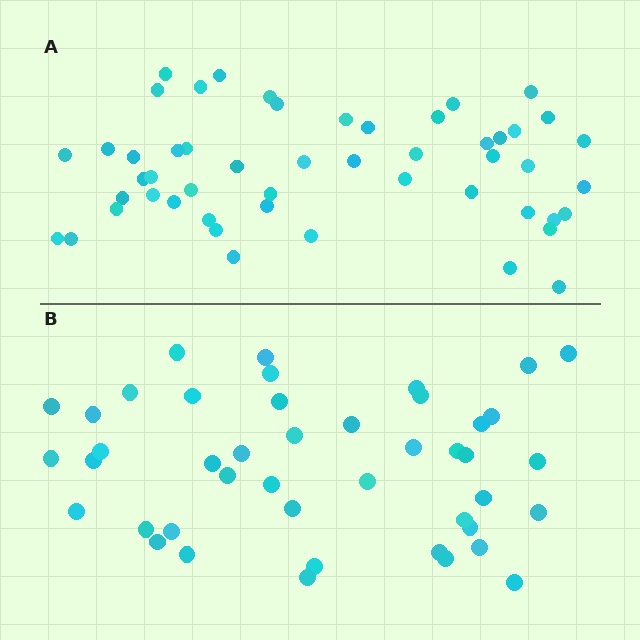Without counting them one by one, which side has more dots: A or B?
Region A (the top region) has more dots.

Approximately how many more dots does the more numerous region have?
Region A has roughly 8 or so more dots than region B.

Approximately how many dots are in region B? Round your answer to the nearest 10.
About 40 dots. (The exact count is 44, which rounds to 40.)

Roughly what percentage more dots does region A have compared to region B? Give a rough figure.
About 15% more.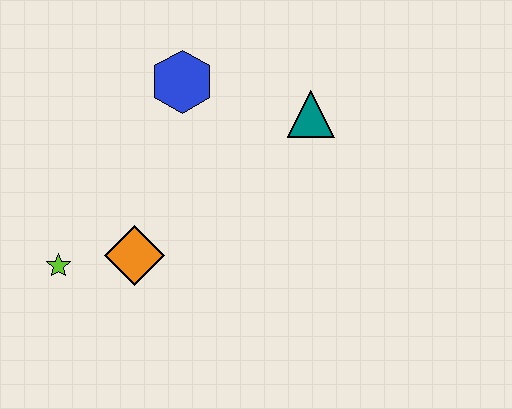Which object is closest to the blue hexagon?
The teal triangle is closest to the blue hexagon.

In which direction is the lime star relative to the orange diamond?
The lime star is to the left of the orange diamond.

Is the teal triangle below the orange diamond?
No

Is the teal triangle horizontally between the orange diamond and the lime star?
No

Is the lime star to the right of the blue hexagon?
No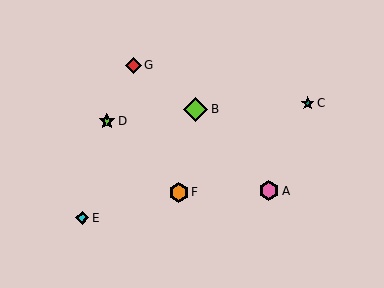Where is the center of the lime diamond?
The center of the lime diamond is at (196, 109).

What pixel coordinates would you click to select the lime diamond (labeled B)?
Click at (196, 109) to select the lime diamond B.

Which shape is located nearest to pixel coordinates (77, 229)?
The cyan diamond (labeled E) at (82, 218) is nearest to that location.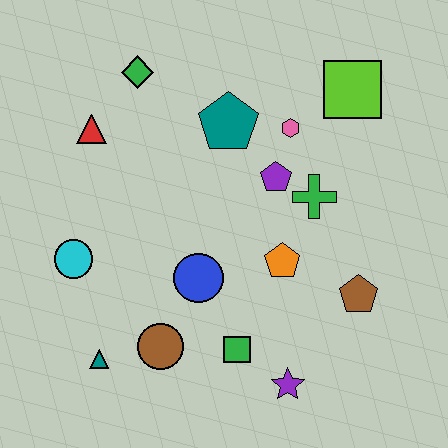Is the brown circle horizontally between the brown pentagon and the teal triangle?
Yes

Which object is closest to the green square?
The purple star is closest to the green square.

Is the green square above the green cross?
No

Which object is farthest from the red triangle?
The purple star is farthest from the red triangle.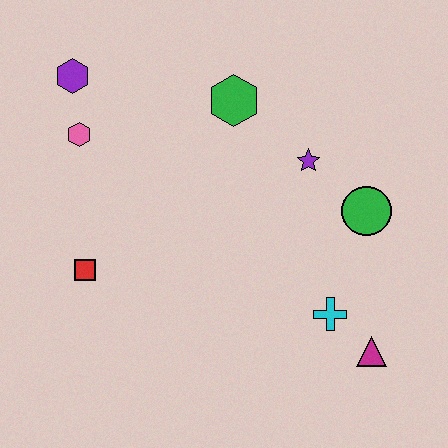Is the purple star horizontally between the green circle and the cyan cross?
No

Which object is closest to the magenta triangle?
The cyan cross is closest to the magenta triangle.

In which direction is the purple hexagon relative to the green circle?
The purple hexagon is to the left of the green circle.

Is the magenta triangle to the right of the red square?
Yes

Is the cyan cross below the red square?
Yes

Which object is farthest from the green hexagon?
The magenta triangle is farthest from the green hexagon.